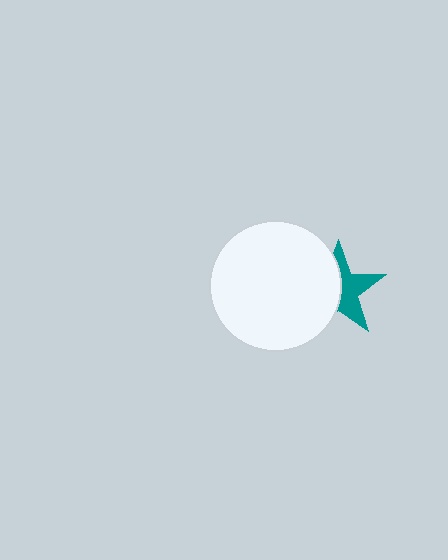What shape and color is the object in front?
The object in front is a white circle.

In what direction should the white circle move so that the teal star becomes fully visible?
The white circle should move left. That is the shortest direction to clear the overlap and leave the teal star fully visible.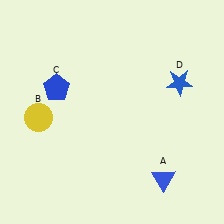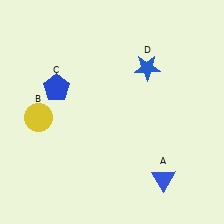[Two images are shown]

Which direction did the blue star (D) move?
The blue star (D) moved left.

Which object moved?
The blue star (D) moved left.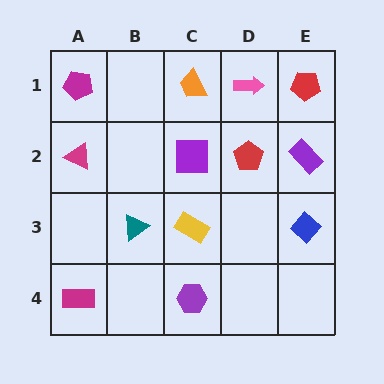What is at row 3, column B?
A teal triangle.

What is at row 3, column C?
A yellow rectangle.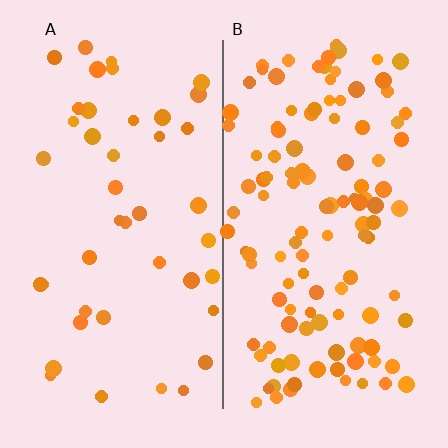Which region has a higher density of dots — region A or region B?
B (the right).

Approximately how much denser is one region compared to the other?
Approximately 2.7× — region B over region A.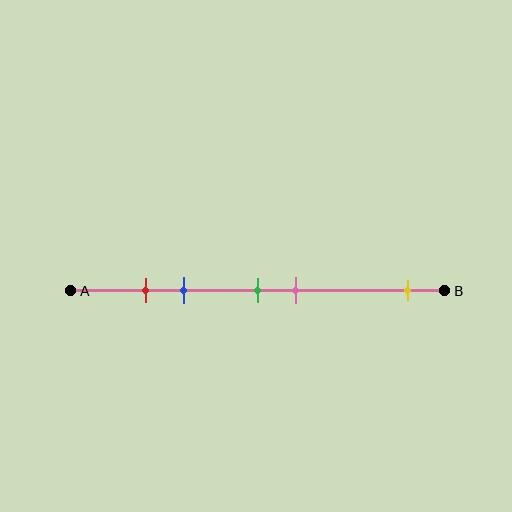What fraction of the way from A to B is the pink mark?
The pink mark is approximately 60% (0.6) of the way from A to B.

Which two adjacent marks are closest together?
The red and blue marks are the closest adjacent pair.